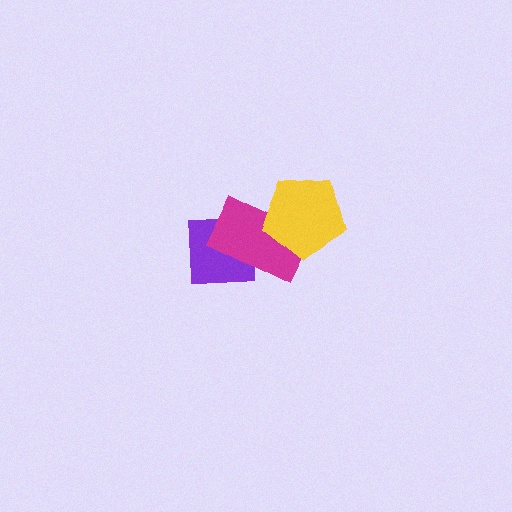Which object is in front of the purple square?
The magenta rectangle is in front of the purple square.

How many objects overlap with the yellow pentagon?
1 object overlaps with the yellow pentagon.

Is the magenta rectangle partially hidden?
Yes, it is partially covered by another shape.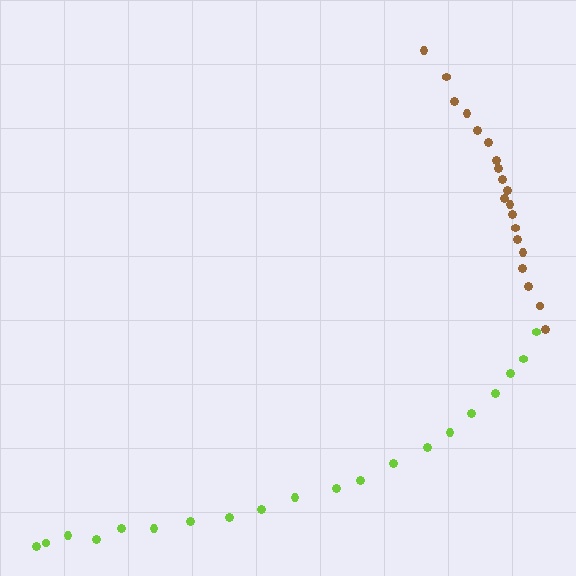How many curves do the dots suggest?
There are 2 distinct paths.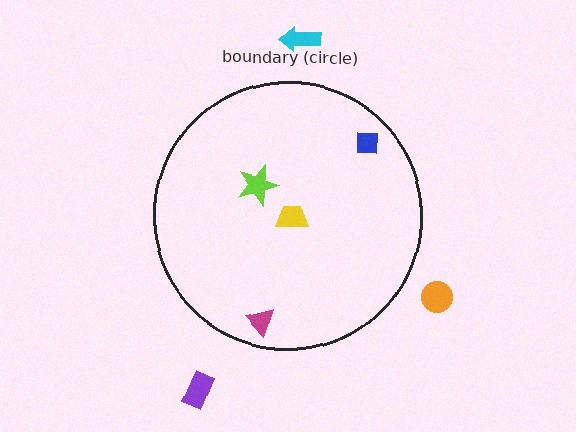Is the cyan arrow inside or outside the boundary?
Outside.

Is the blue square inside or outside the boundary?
Inside.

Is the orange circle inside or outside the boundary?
Outside.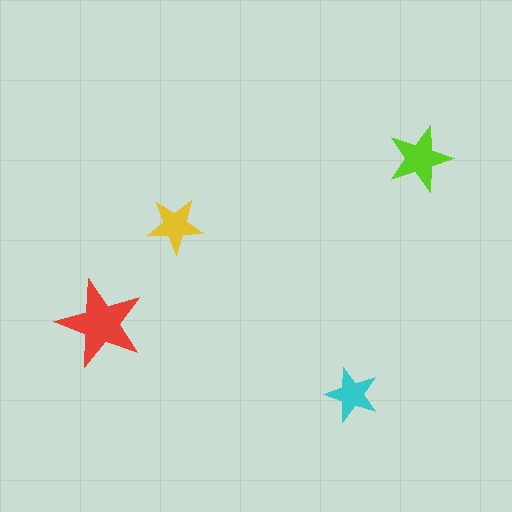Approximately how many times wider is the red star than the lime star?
About 1.5 times wider.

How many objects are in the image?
There are 4 objects in the image.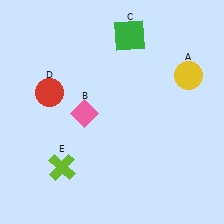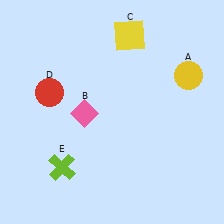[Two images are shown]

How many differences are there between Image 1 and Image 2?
There is 1 difference between the two images.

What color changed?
The square (C) changed from green in Image 1 to yellow in Image 2.